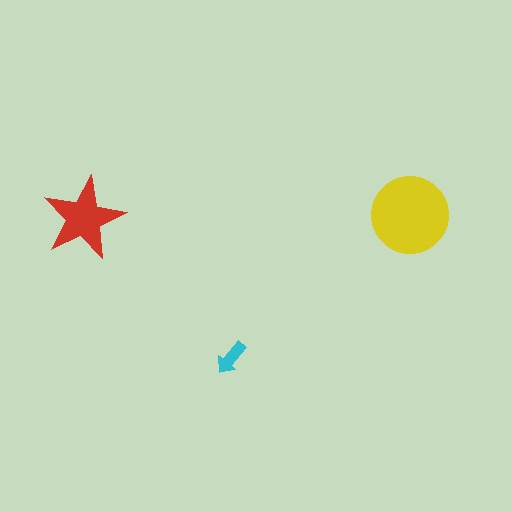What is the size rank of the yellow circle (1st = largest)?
1st.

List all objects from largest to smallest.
The yellow circle, the red star, the cyan arrow.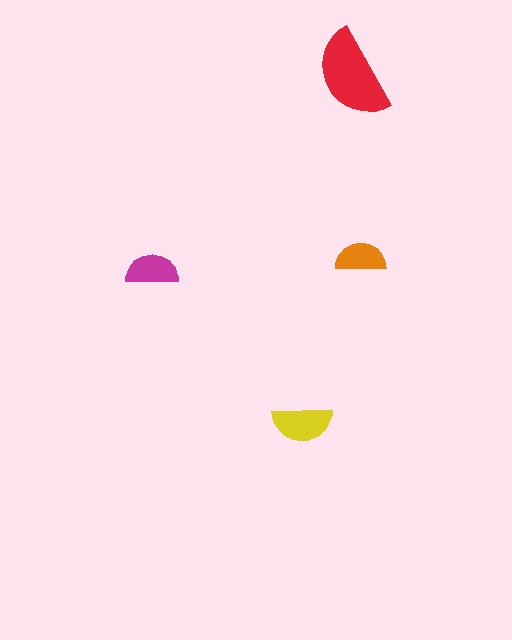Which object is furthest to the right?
The orange semicircle is rightmost.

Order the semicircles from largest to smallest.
the red one, the yellow one, the magenta one, the orange one.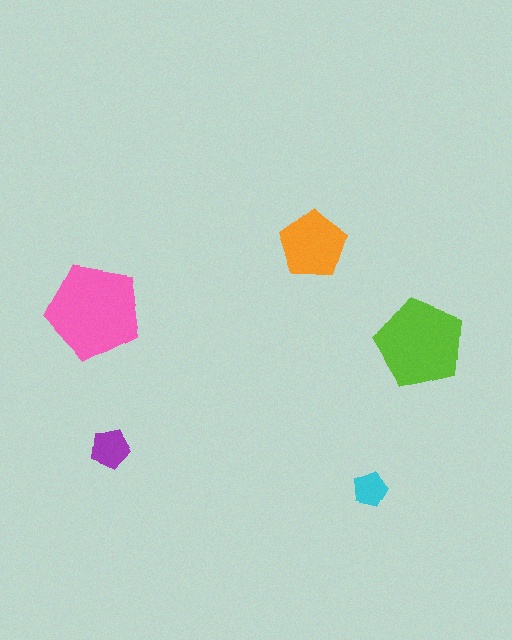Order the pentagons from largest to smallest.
the pink one, the lime one, the orange one, the purple one, the cyan one.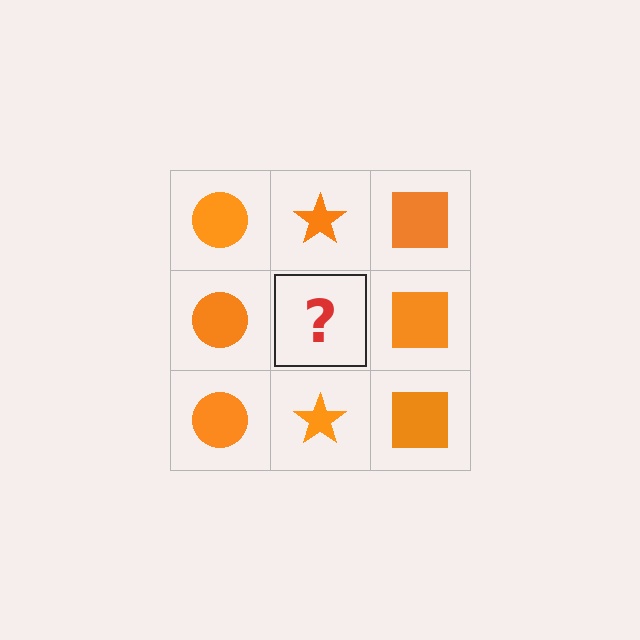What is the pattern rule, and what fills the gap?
The rule is that each column has a consistent shape. The gap should be filled with an orange star.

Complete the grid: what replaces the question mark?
The question mark should be replaced with an orange star.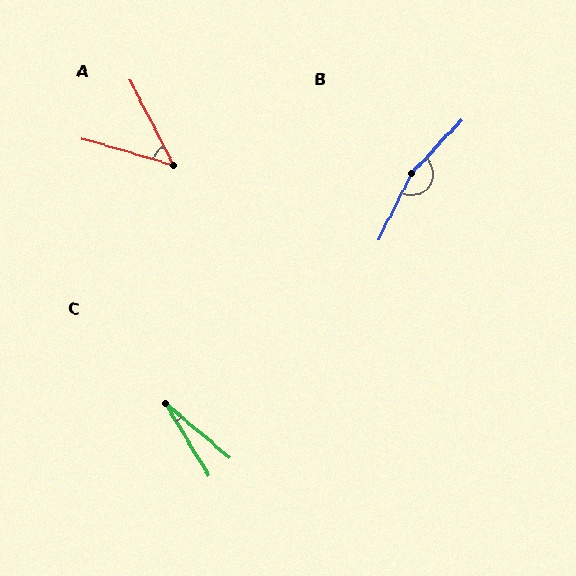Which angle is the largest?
B, at approximately 164 degrees.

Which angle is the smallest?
C, at approximately 19 degrees.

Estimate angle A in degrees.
Approximately 47 degrees.